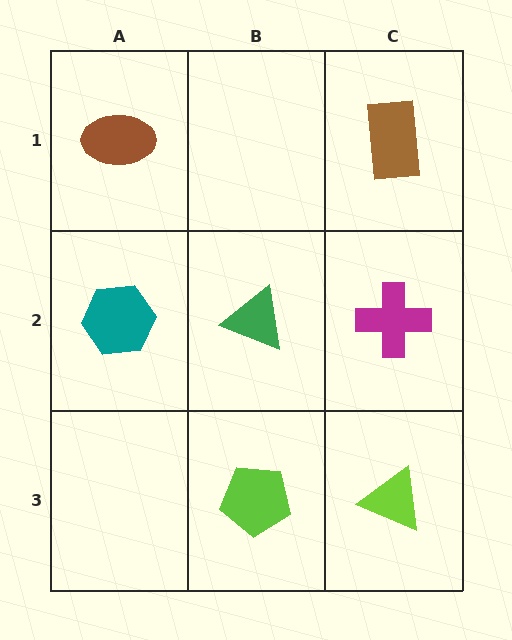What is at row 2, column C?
A magenta cross.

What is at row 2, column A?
A teal hexagon.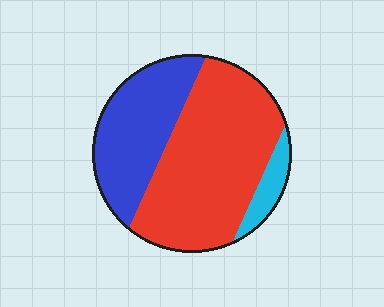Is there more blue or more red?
Red.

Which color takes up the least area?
Cyan, at roughly 10%.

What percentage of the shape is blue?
Blue takes up about one third (1/3) of the shape.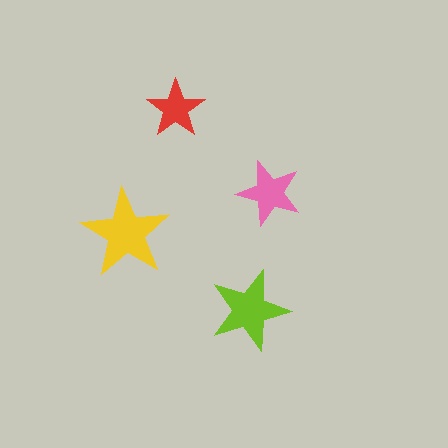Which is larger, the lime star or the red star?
The lime one.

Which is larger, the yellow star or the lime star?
The yellow one.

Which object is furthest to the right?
The pink star is rightmost.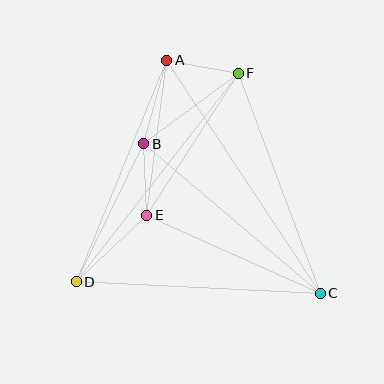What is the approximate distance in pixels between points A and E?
The distance between A and E is approximately 156 pixels.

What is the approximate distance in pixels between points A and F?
The distance between A and F is approximately 73 pixels.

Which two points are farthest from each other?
Points A and C are farthest from each other.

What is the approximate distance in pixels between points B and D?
The distance between B and D is approximately 154 pixels.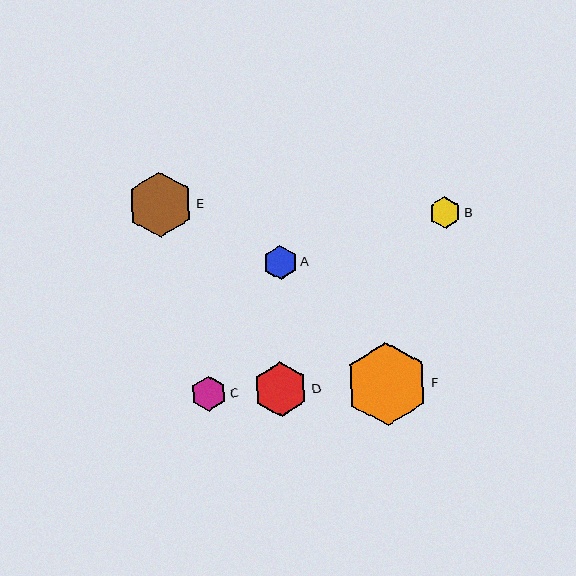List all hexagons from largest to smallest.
From largest to smallest: F, E, D, C, A, B.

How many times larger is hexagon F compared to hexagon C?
Hexagon F is approximately 2.3 times the size of hexagon C.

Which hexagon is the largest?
Hexagon F is the largest with a size of approximately 83 pixels.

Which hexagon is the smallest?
Hexagon B is the smallest with a size of approximately 32 pixels.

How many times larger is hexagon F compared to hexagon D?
Hexagon F is approximately 1.5 times the size of hexagon D.